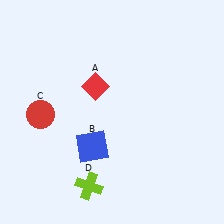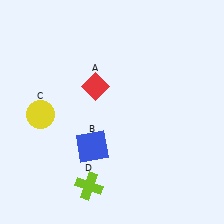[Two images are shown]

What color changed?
The circle (C) changed from red in Image 1 to yellow in Image 2.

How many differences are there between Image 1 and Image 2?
There is 1 difference between the two images.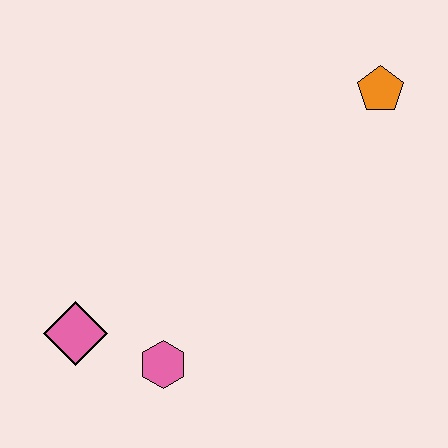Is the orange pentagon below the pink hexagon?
No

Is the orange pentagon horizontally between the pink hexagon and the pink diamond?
No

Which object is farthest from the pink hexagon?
The orange pentagon is farthest from the pink hexagon.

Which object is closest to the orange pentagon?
The pink hexagon is closest to the orange pentagon.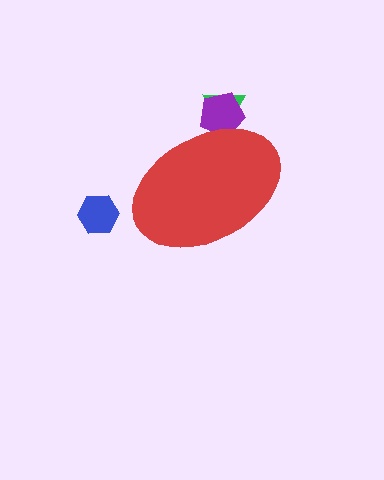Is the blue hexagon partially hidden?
No, the blue hexagon is fully visible.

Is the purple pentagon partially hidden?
Yes, the purple pentagon is partially hidden behind the red ellipse.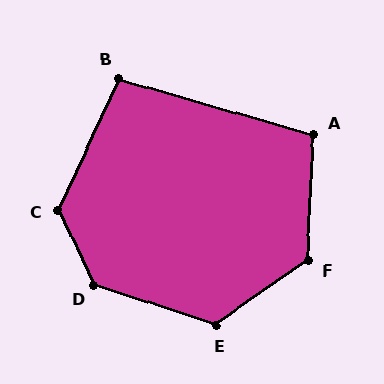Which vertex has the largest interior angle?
D, at approximately 134 degrees.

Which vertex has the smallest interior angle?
B, at approximately 99 degrees.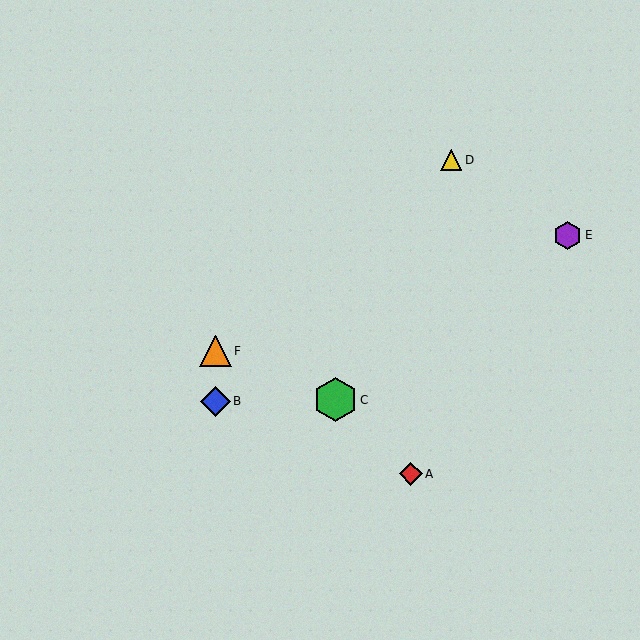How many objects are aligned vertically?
2 objects (B, F) are aligned vertically.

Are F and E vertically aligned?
No, F is at x≈216 and E is at x≈568.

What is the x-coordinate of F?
Object F is at x≈216.